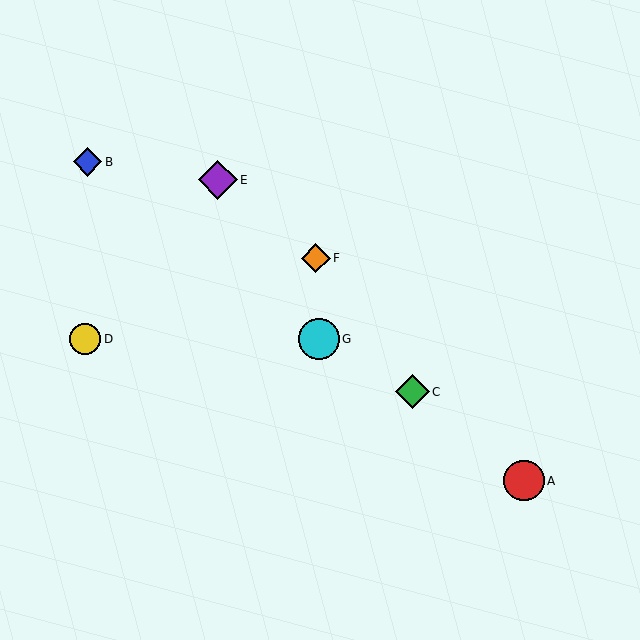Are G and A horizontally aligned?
No, G is at y≈339 and A is at y≈481.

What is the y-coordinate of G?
Object G is at y≈339.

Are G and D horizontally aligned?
Yes, both are at y≈339.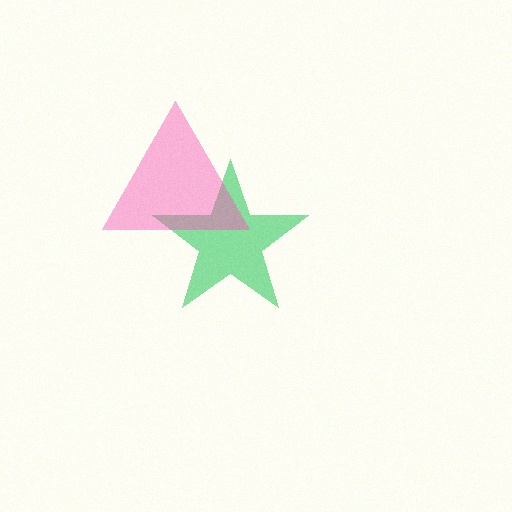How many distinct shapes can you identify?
There are 2 distinct shapes: a green star, a pink triangle.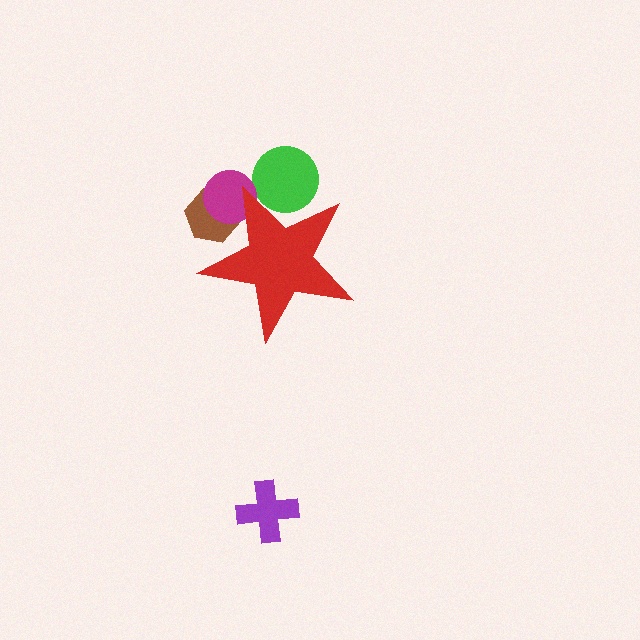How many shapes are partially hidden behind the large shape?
3 shapes are partially hidden.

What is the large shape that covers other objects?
A red star.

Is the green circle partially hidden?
Yes, the green circle is partially hidden behind the red star.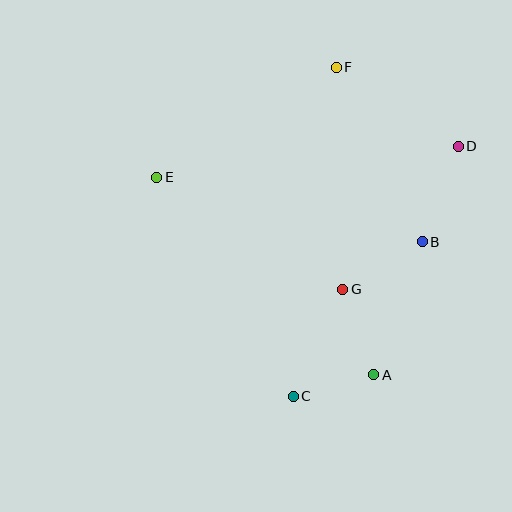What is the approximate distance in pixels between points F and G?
The distance between F and G is approximately 222 pixels.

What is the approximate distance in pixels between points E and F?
The distance between E and F is approximately 211 pixels.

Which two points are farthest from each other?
Points C and F are farthest from each other.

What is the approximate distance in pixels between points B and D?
The distance between B and D is approximately 102 pixels.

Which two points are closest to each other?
Points A and C are closest to each other.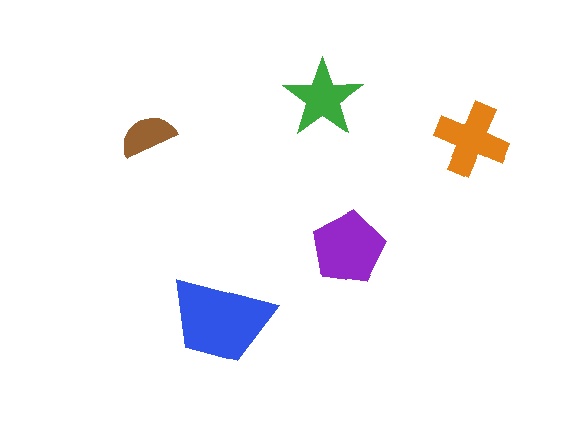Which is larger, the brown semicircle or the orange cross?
The orange cross.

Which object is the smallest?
The brown semicircle.